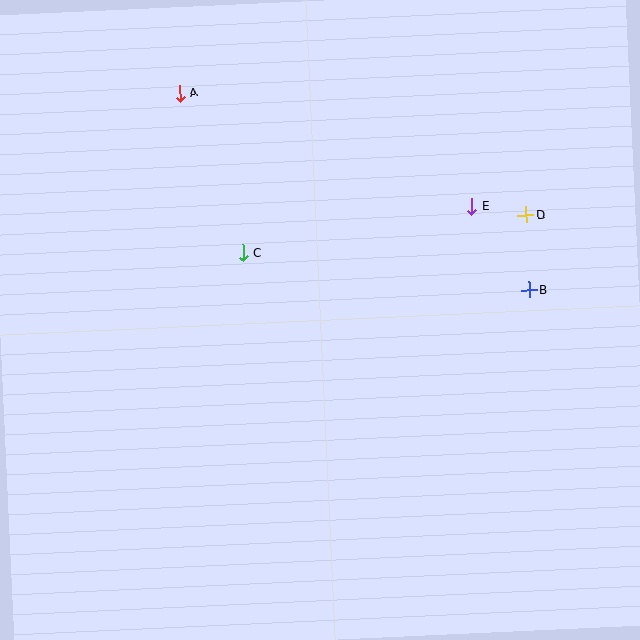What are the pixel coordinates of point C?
Point C is at (243, 253).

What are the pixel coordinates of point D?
Point D is at (526, 215).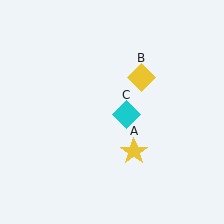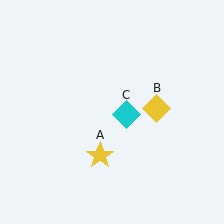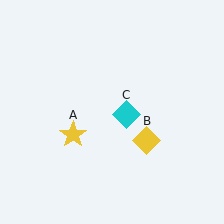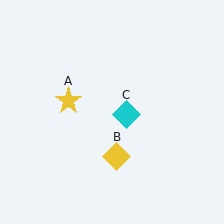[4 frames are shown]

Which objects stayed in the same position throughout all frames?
Cyan diamond (object C) remained stationary.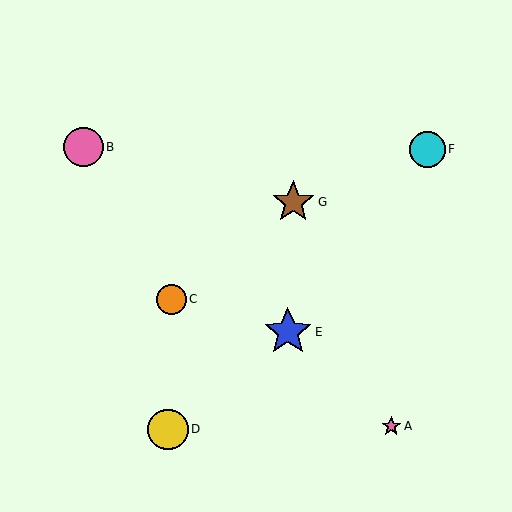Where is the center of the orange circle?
The center of the orange circle is at (171, 299).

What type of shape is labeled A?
Shape A is a pink star.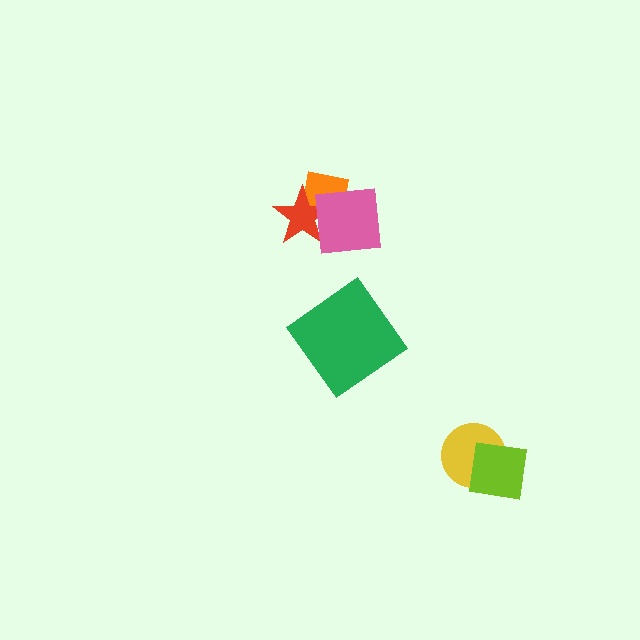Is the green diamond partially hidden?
No, no other shape covers it.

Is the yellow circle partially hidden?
Yes, it is partially covered by another shape.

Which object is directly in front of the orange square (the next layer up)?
The red star is directly in front of the orange square.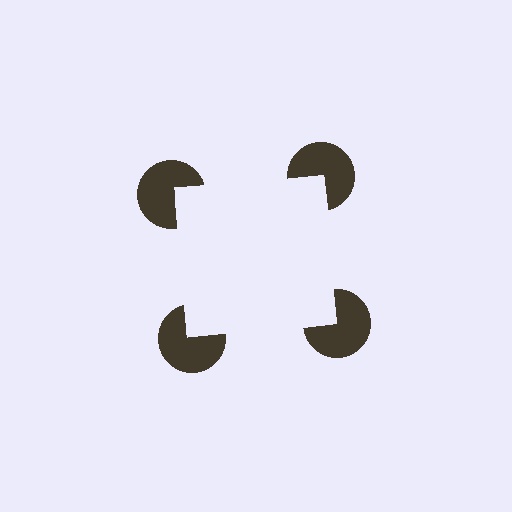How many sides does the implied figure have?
4 sides.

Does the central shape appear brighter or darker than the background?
It typically appears slightly brighter than the background, even though no actual brightness change is drawn.